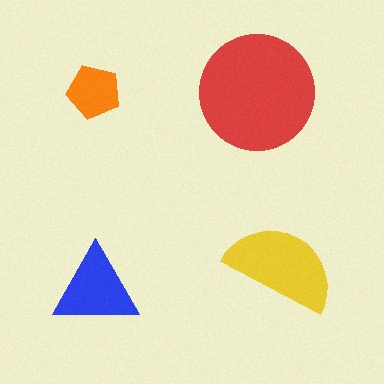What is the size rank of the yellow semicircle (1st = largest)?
2nd.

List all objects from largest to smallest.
The red circle, the yellow semicircle, the blue triangle, the orange pentagon.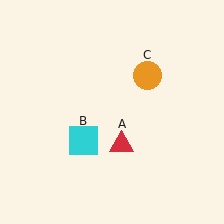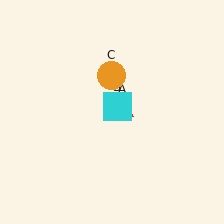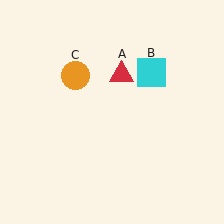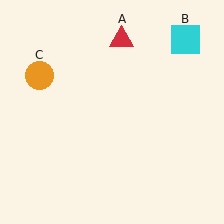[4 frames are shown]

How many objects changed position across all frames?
3 objects changed position: red triangle (object A), cyan square (object B), orange circle (object C).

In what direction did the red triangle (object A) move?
The red triangle (object A) moved up.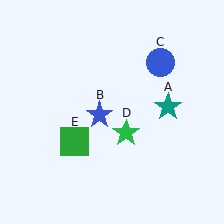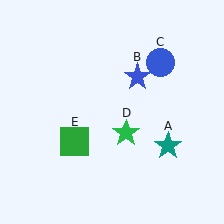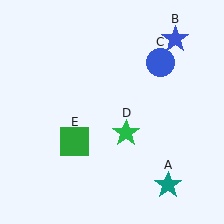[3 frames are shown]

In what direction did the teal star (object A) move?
The teal star (object A) moved down.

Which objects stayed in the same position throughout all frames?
Blue circle (object C) and green star (object D) and green square (object E) remained stationary.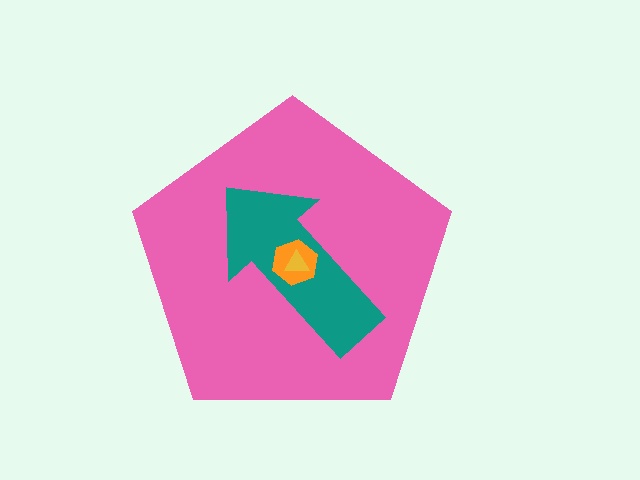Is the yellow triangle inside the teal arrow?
Yes.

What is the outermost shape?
The pink pentagon.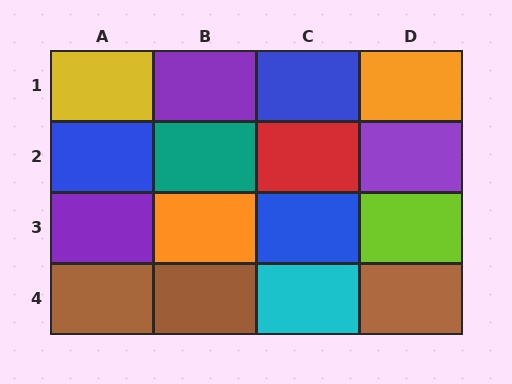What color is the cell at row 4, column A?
Brown.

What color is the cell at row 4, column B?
Brown.